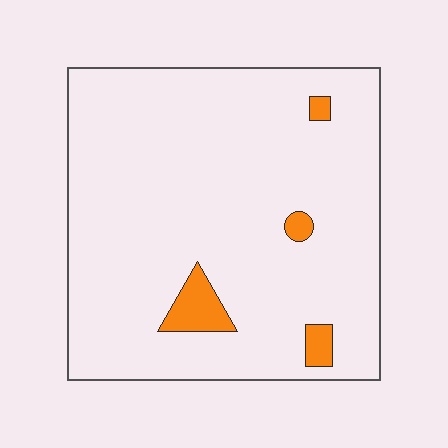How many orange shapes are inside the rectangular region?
4.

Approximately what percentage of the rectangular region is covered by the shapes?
Approximately 5%.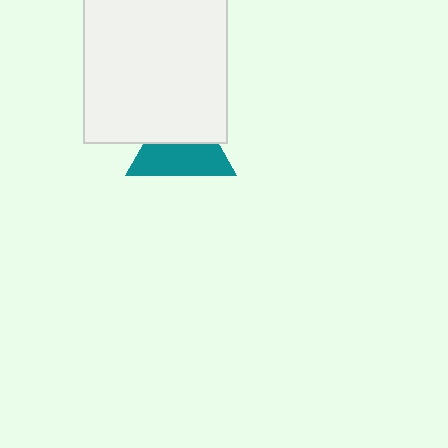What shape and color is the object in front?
The object in front is a white rectangle.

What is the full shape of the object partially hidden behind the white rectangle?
The partially hidden object is a teal triangle.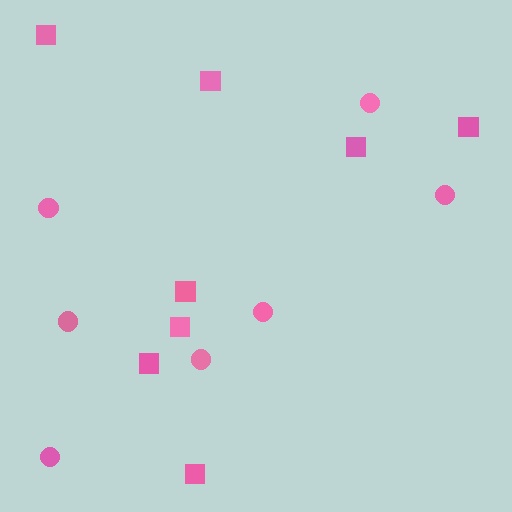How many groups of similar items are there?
There are 2 groups: one group of squares (8) and one group of circles (7).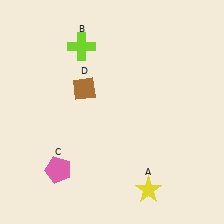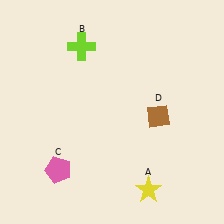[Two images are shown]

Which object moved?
The brown diamond (D) moved right.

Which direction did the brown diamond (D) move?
The brown diamond (D) moved right.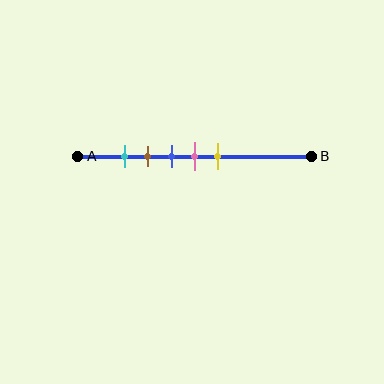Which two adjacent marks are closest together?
The cyan and brown marks are the closest adjacent pair.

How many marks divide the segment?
There are 5 marks dividing the segment.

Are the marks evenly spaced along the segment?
Yes, the marks are approximately evenly spaced.